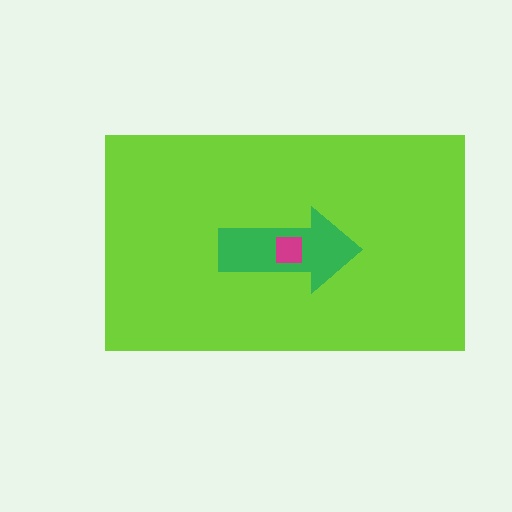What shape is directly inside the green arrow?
The magenta square.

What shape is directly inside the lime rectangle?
The green arrow.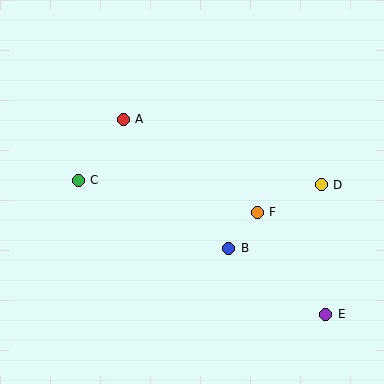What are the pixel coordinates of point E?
Point E is at (326, 314).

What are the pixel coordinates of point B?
Point B is at (229, 248).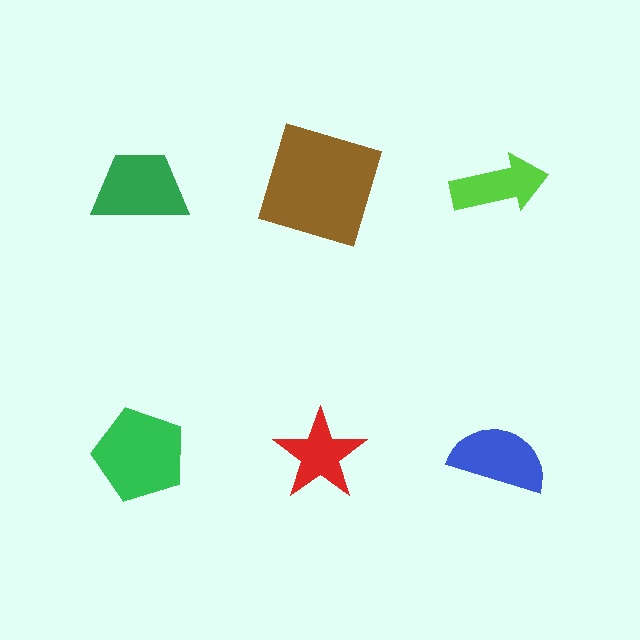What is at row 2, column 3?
A blue semicircle.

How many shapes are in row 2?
3 shapes.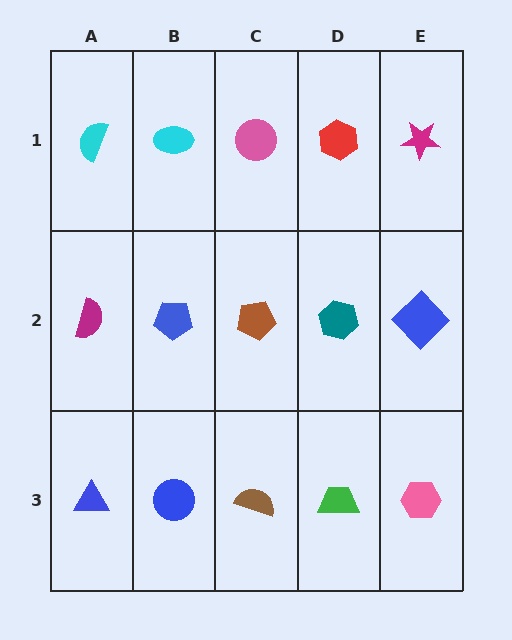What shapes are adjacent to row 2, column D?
A red hexagon (row 1, column D), a green trapezoid (row 3, column D), a brown pentagon (row 2, column C), a blue diamond (row 2, column E).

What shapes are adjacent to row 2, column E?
A magenta star (row 1, column E), a pink hexagon (row 3, column E), a teal hexagon (row 2, column D).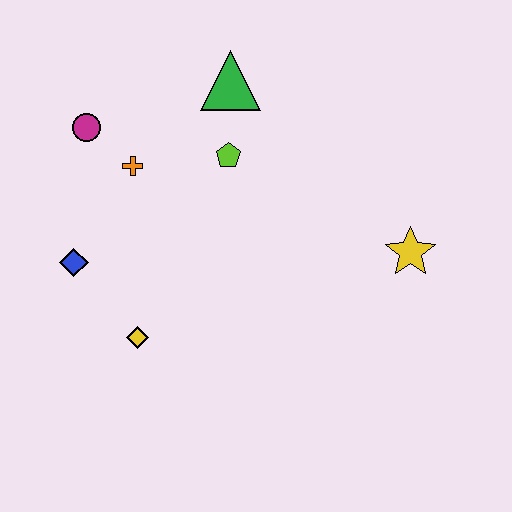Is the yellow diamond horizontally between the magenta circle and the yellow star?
Yes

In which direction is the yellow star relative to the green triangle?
The yellow star is to the right of the green triangle.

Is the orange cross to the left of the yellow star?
Yes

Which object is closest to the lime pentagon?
The green triangle is closest to the lime pentagon.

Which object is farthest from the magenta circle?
The yellow star is farthest from the magenta circle.